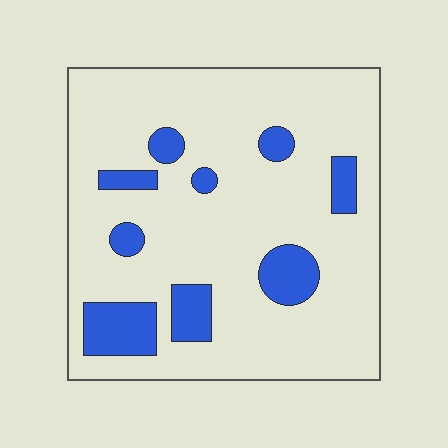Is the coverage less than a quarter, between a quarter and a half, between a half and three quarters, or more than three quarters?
Less than a quarter.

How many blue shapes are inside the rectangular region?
9.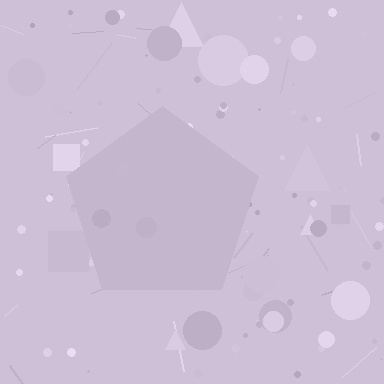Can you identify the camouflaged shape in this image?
The camouflaged shape is a pentagon.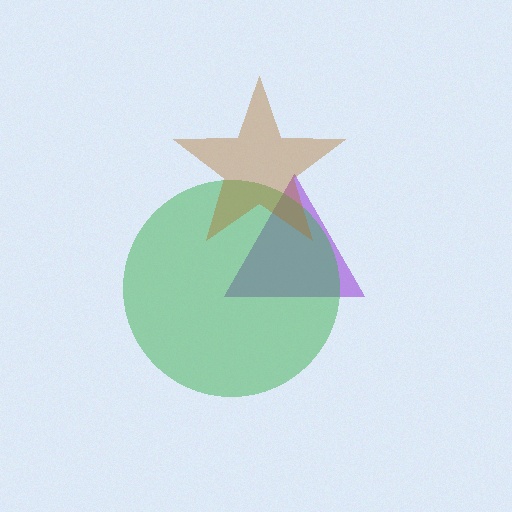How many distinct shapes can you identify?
There are 3 distinct shapes: a purple triangle, a green circle, a brown star.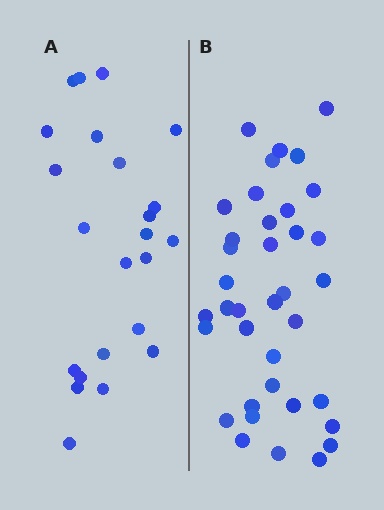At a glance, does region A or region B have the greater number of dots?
Region B (the right region) has more dots.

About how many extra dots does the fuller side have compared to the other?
Region B has approximately 15 more dots than region A.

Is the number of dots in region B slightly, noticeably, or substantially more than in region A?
Region B has substantially more. The ratio is roughly 1.6 to 1.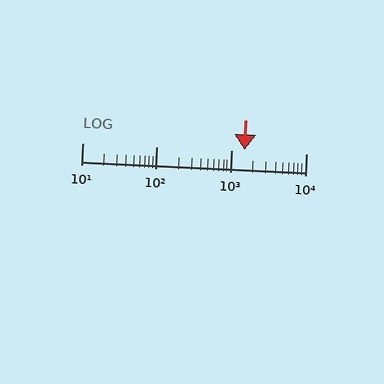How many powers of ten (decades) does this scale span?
The scale spans 3 decades, from 10 to 10000.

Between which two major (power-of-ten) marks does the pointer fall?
The pointer is between 1000 and 10000.